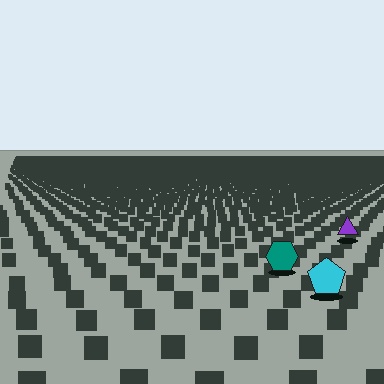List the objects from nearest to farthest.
From nearest to farthest: the cyan pentagon, the teal hexagon, the purple triangle.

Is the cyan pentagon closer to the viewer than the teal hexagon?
Yes. The cyan pentagon is closer — you can tell from the texture gradient: the ground texture is coarser near it.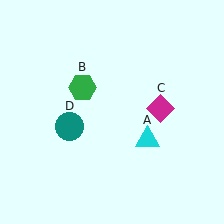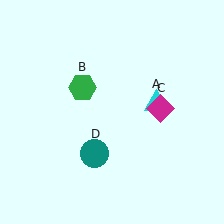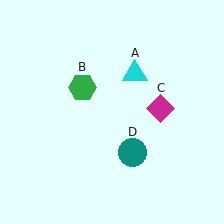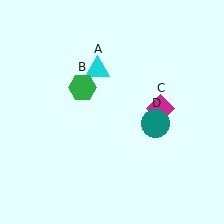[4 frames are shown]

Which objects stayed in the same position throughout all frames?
Green hexagon (object B) and magenta diamond (object C) remained stationary.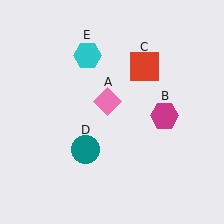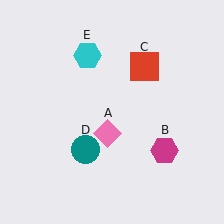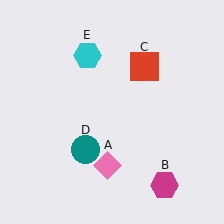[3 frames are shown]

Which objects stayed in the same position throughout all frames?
Red square (object C) and teal circle (object D) and cyan hexagon (object E) remained stationary.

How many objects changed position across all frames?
2 objects changed position: pink diamond (object A), magenta hexagon (object B).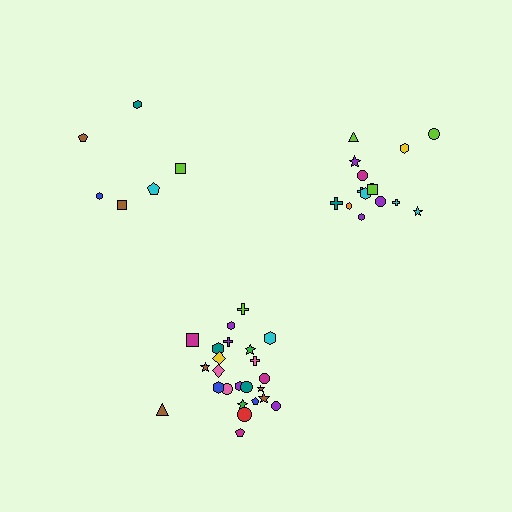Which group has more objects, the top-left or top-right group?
The top-right group.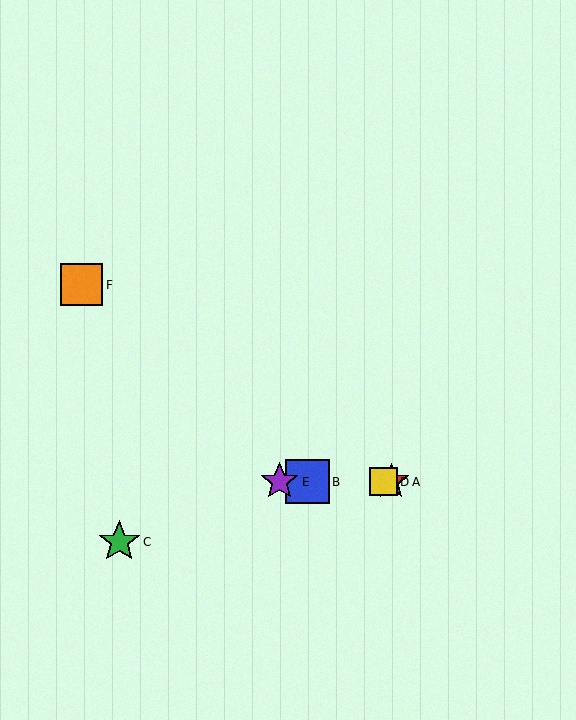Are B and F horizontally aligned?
No, B is at y≈482 and F is at y≈285.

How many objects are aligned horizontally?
4 objects (A, B, D, E) are aligned horizontally.